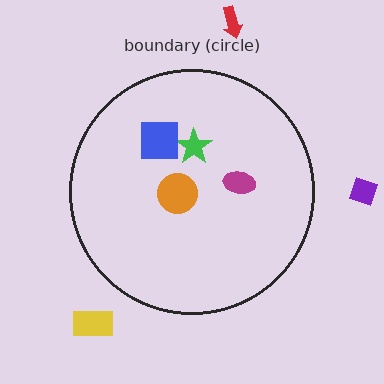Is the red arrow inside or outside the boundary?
Outside.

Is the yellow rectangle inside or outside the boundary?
Outside.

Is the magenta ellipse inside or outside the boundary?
Inside.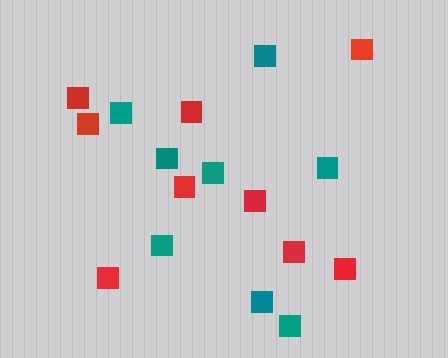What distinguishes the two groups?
There are 2 groups: one group of teal squares (8) and one group of red squares (9).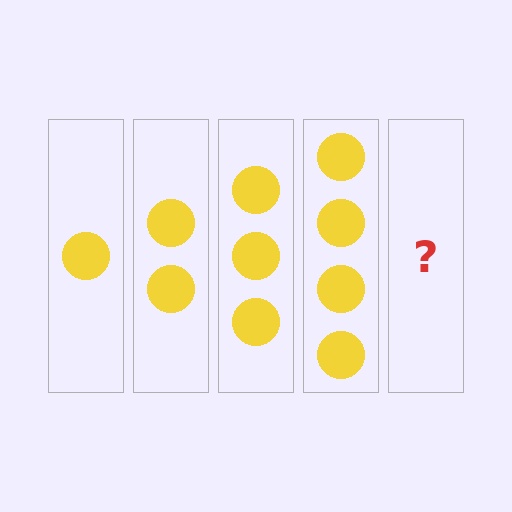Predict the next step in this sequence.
The next step is 5 circles.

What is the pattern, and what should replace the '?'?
The pattern is that each step adds one more circle. The '?' should be 5 circles.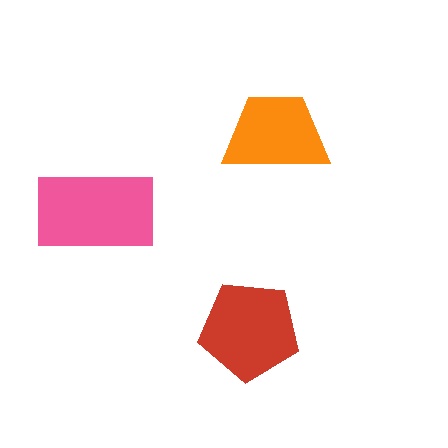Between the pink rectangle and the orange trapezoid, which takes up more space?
The pink rectangle.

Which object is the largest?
The pink rectangle.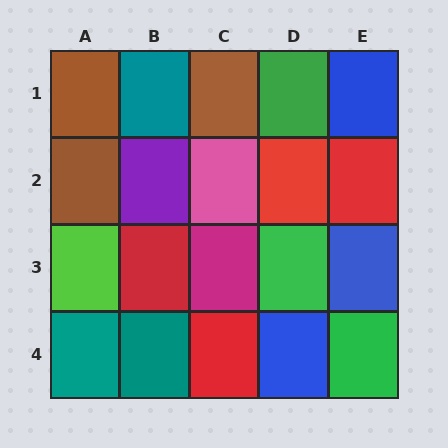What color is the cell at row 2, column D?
Red.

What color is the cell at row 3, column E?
Blue.